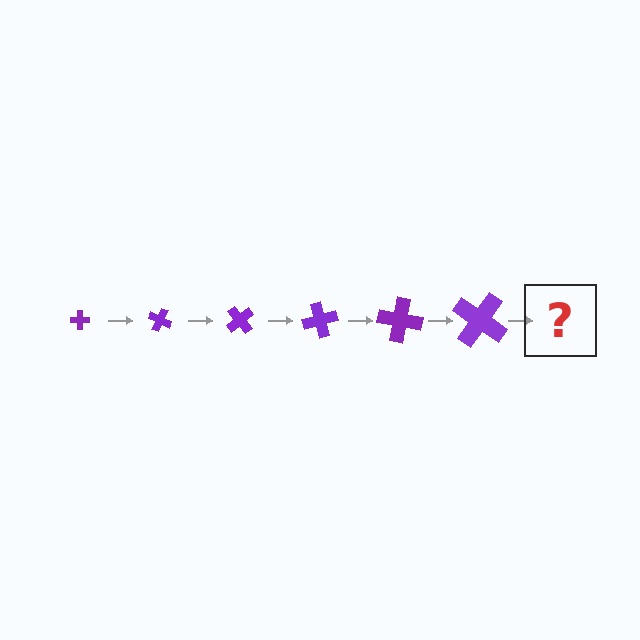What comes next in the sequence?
The next element should be a cross, larger than the previous one and rotated 150 degrees from the start.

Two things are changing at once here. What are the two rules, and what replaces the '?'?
The two rules are that the cross grows larger each step and it rotates 25 degrees each step. The '?' should be a cross, larger than the previous one and rotated 150 degrees from the start.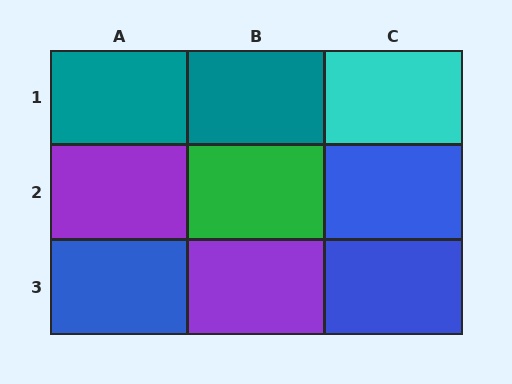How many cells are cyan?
1 cell is cyan.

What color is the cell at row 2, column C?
Blue.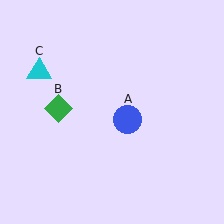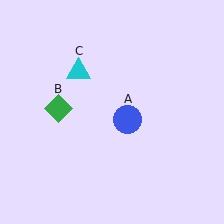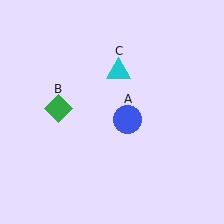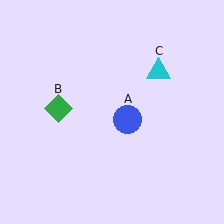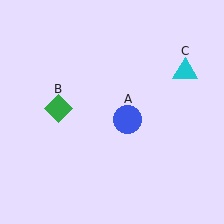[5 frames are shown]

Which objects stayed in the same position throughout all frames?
Blue circle (object A) and green diamond (object B) remained stationary.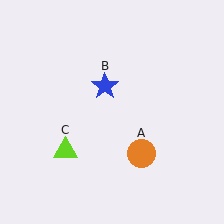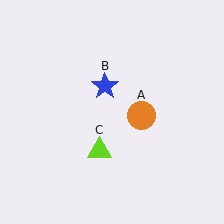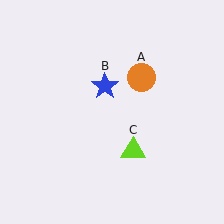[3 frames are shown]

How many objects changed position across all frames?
2 objects changed position: orange circle (object A), lime triangle (object C).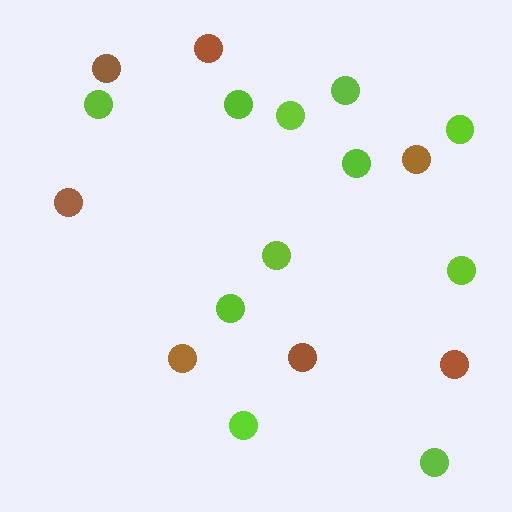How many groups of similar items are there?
There are 2 groups: one group of lime circles (11) and one group of brown circles (7).